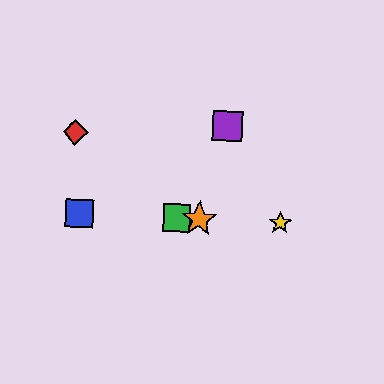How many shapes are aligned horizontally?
4 shapes (the blue square, the green square, the yellow star, the orange star) are aligned horizontally.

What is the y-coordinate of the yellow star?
The yellow star is at y≈223.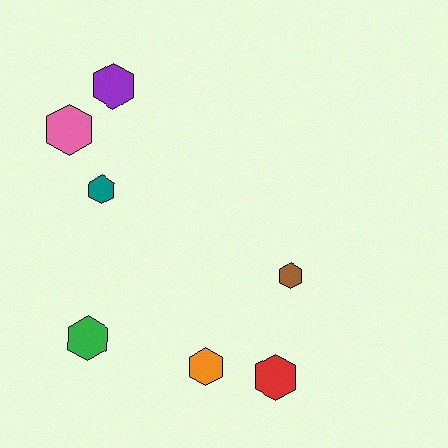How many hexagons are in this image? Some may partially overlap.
There are 7 hexagons.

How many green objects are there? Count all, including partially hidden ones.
There is 1 green object.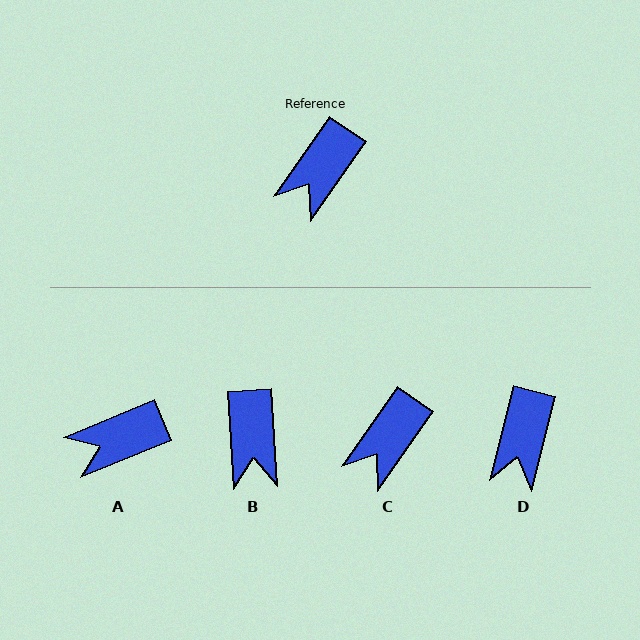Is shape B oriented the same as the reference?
No, it is off by about 39 degrees.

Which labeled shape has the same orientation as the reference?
C.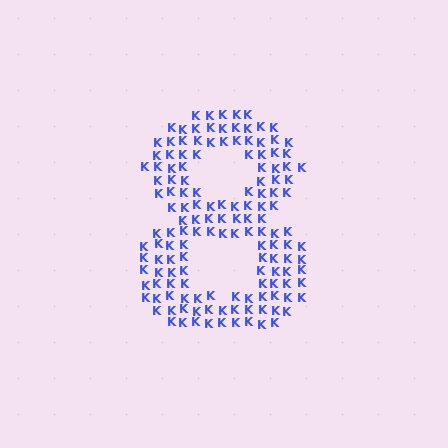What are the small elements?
The small elements are letter K's.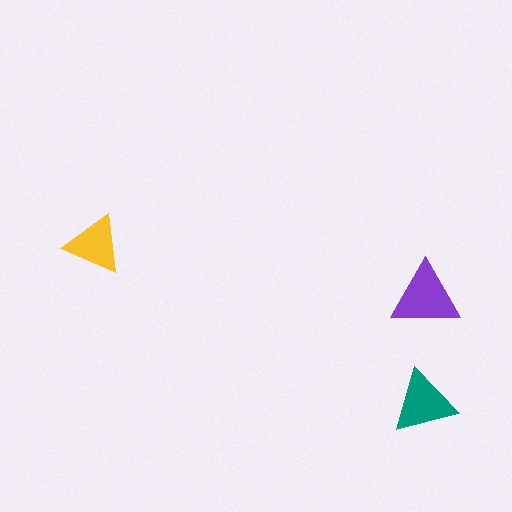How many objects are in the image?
There are 3 objects in the image.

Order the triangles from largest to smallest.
the purple one, the teal one, the yellow one.